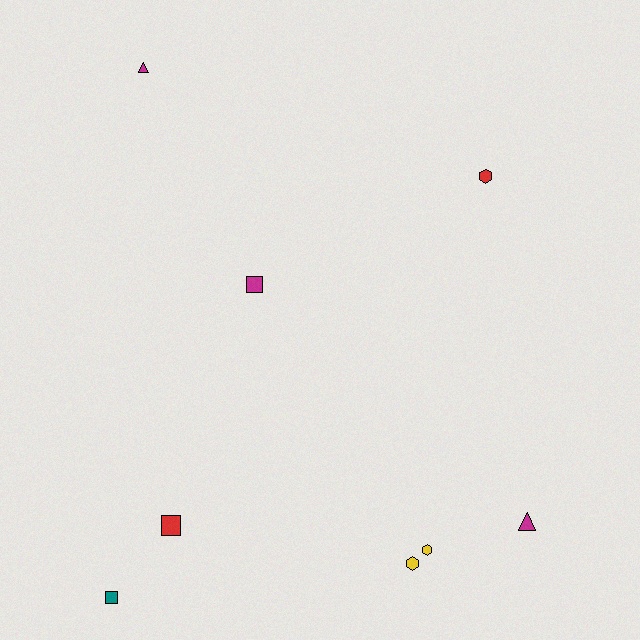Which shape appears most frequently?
Hexagon, with 3 objects.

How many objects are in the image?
There are 8 objects.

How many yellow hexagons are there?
There are 2 yellow hexagons.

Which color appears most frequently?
Magenta, with 3 objects.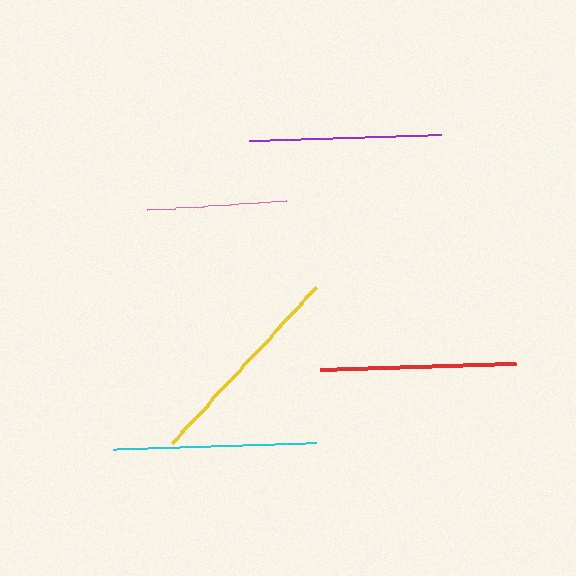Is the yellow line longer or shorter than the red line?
The yellow line is longer than the red line.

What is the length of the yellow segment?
The yellow segment is approximately 212 pixels long.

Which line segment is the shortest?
The pink line is the shortest at approximately 139 pixels.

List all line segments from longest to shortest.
From longest to shortest: yellow, cyan, red, purple, pink.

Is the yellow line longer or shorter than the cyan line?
The yellow line is longer than the cyan line.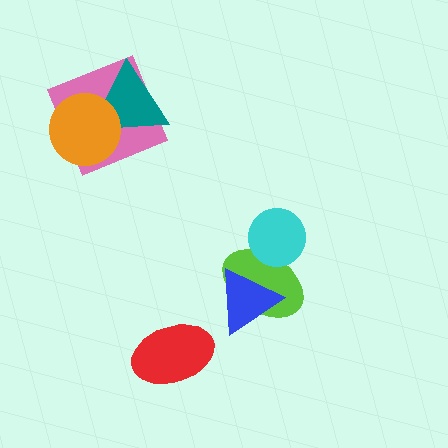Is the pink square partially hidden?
Yes, it is partially covered by another shape.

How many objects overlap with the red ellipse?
0 objects overlap with the red ellipse.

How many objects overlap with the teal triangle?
2 objects overlap with the teal triangle.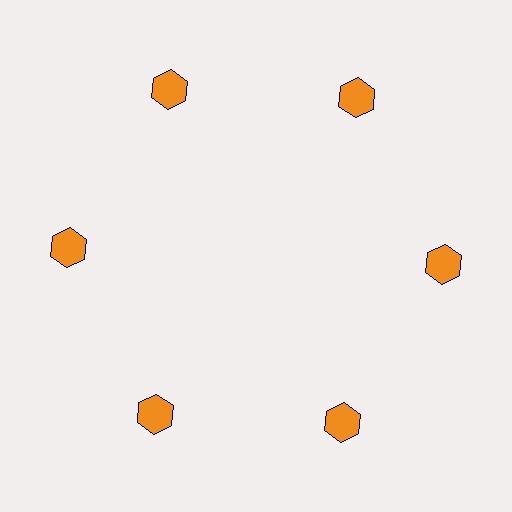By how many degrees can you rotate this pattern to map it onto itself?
The pattern maps onto itself every 60 degrees of rotation.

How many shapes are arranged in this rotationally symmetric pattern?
There are 6 shapes, arranged in 6 groups of 1.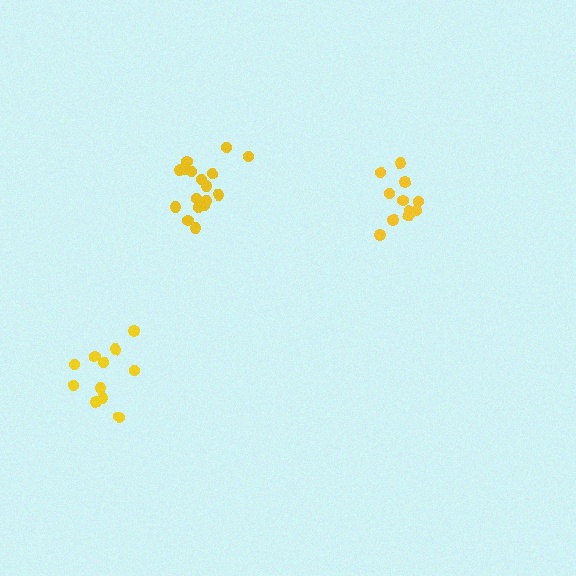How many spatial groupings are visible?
There are 3 spatial groupings.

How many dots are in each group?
Group 1: 11 dots, Group 2: 11 dots, Group 3: 17 dots (39 total).